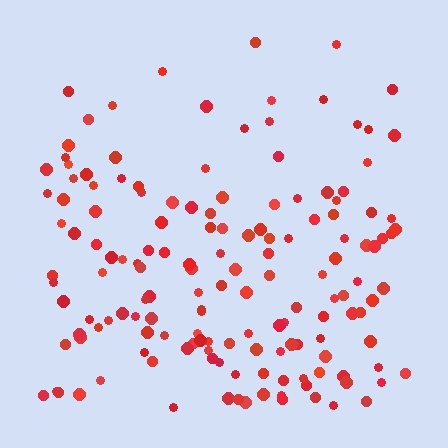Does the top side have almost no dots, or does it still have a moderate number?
Still a moderate number, just noticeably fewer than the bottom.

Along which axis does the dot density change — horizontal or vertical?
Vertical.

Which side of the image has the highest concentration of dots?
The bottom.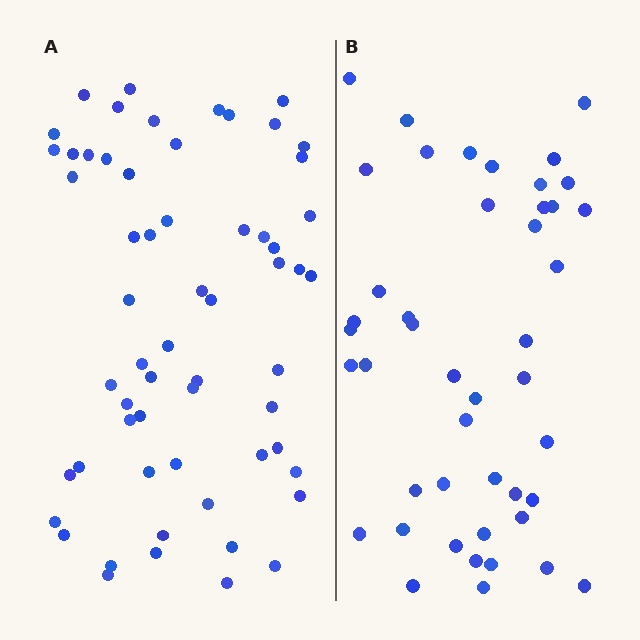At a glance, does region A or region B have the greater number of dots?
Region A (the left region) has more dots.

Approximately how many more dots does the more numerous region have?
Region A has approximately 15 more dots than region B.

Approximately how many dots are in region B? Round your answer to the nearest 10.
About 40 dots. (The exact count is 45, which rounds to 40.)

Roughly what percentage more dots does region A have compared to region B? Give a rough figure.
About 35% more.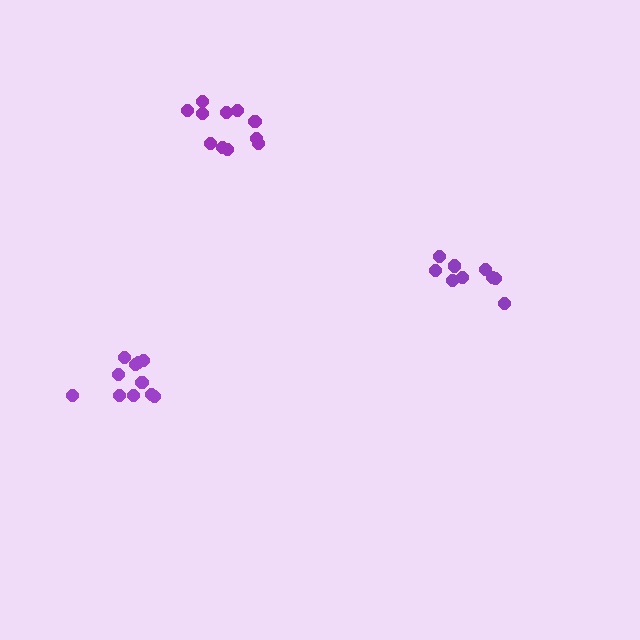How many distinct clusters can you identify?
There are 3 distinct clusters.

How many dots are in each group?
Group 1: 9 dots, Group 2: 12 dots, Group 3: 11 dots (32 total).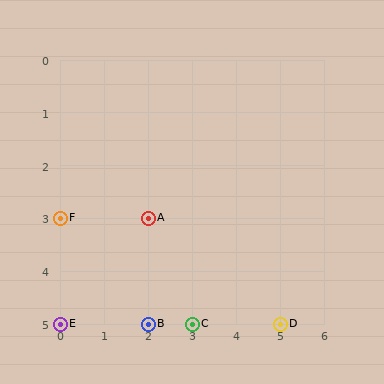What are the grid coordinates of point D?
Point D is at grid coordinates (5, 5).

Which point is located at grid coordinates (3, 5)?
Point C is at (3, 5).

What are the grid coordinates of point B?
Point B is at grid coordinates (2, 5).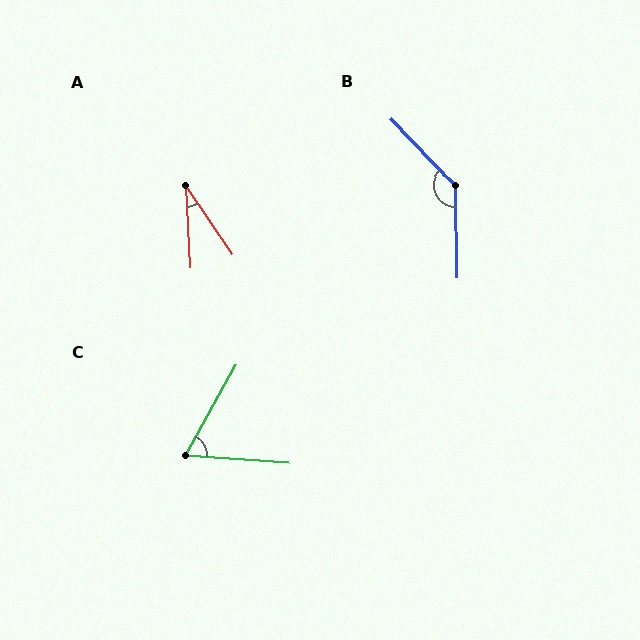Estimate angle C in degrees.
Approximately 65 degrees.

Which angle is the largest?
B, at approximately 137 degrees.